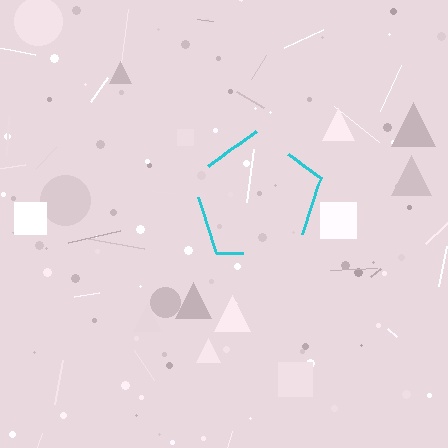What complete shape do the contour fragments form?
The contour fragments form a pentagon.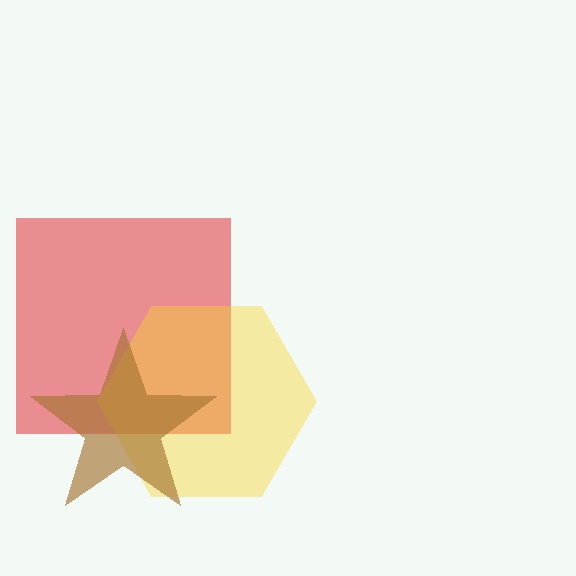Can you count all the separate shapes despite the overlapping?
Yes, there are 3 separate shapes.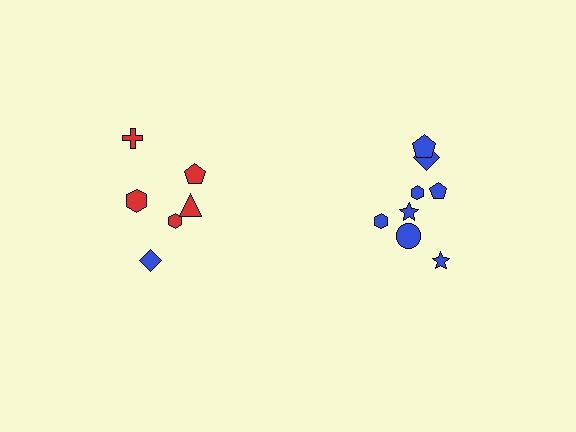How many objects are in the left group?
There are 6 objects.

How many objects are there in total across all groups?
There are 14 objects.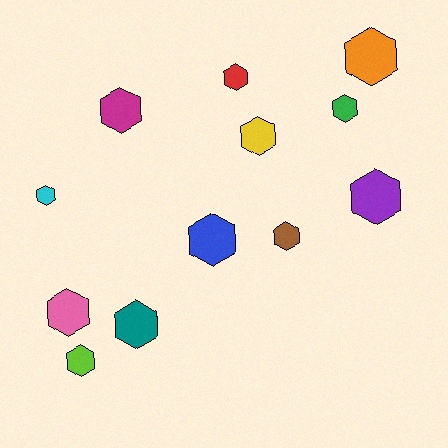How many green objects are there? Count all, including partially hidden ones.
There is 1 green object.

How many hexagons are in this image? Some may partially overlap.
There are 12 hexagons.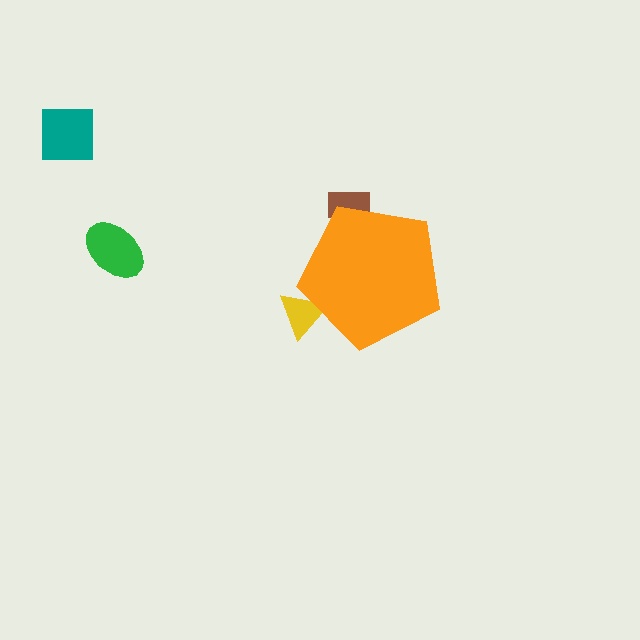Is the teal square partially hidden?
No, the teal square is fully visible.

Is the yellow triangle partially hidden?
Yes, the yellow triangle is partially hidden behind the orange pentagon.